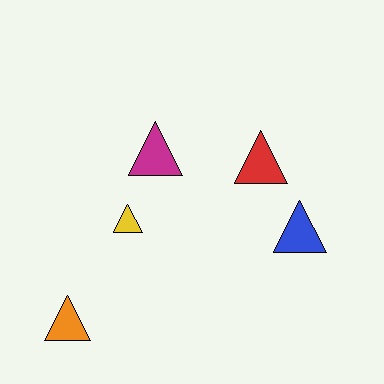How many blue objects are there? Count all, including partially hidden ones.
There is 1 blue object.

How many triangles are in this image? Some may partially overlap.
There are 5 triangles.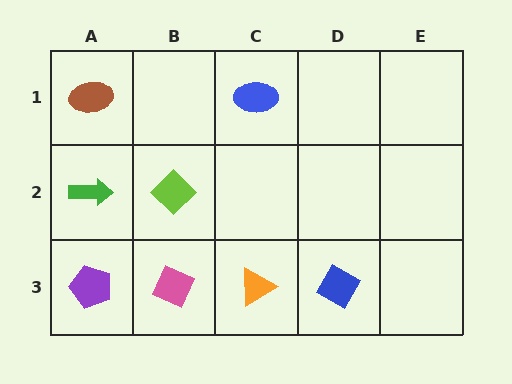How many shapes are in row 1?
2 shapes.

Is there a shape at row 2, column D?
No, that cell is empty.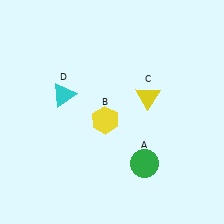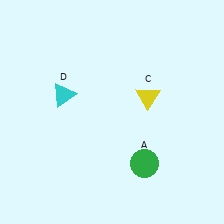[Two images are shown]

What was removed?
The yellow hexagon (B) was removed in Image 2.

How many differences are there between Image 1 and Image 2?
There is 1 difference between the two images.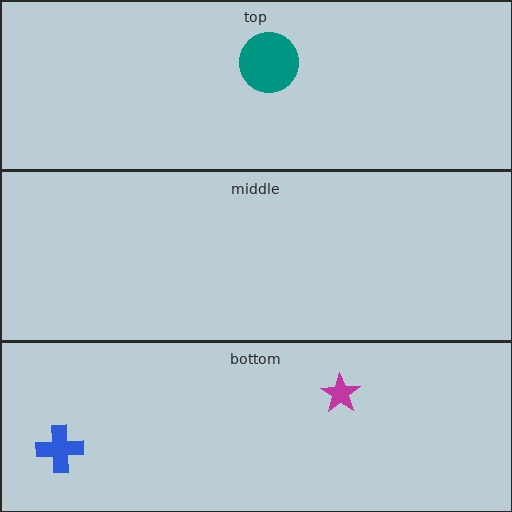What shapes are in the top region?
The teal circle.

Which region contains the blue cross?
The bottom region.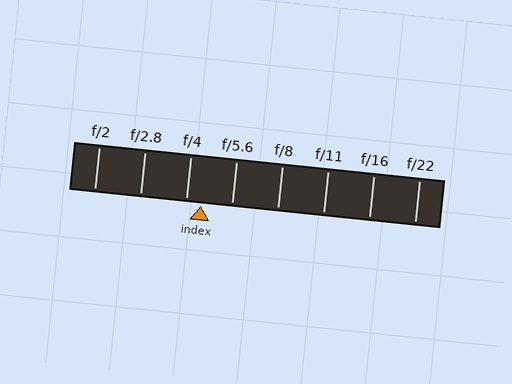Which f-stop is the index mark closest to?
The index mark is closest to f/4.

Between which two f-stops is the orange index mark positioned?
The index mark is between f/4 and f/5.6.